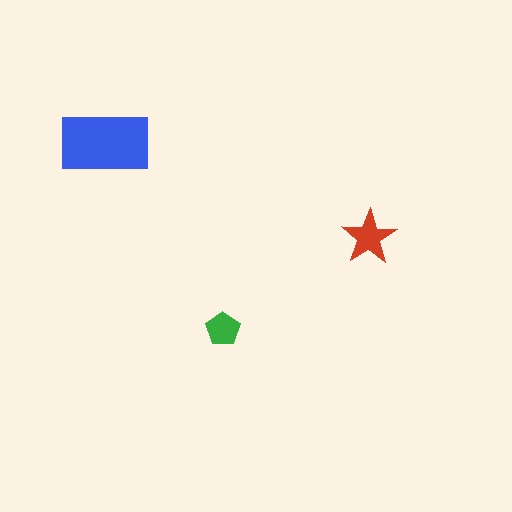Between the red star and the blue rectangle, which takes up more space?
The blue rectangle.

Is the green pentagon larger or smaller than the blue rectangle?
Smaller.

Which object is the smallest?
The green pentagon.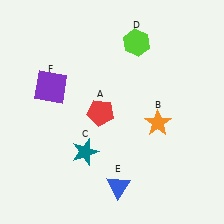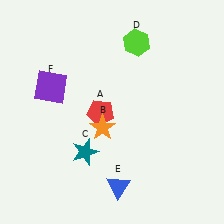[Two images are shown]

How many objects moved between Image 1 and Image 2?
1 object moved between the two images.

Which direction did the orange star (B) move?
The orange star (B) moved left.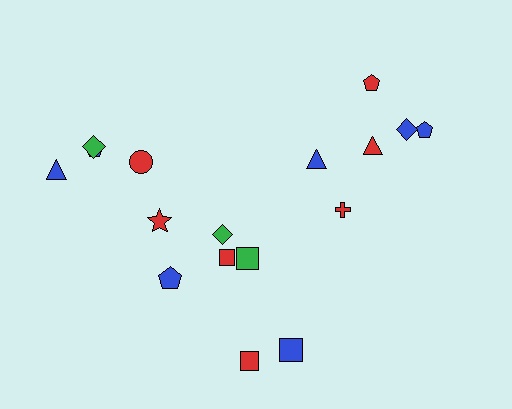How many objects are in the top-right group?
There are 6 objects.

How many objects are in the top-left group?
There are 4 objects.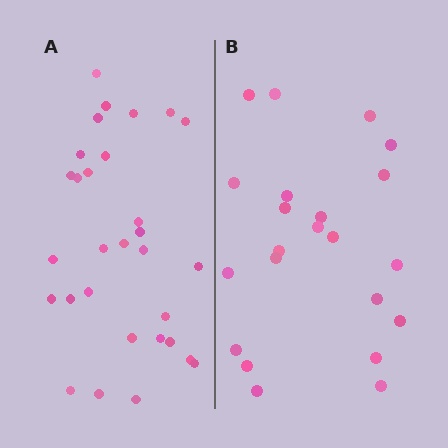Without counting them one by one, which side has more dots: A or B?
Region A (the left region) has more dots.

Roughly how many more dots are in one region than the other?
Region A has roughly 8 or so more dots than region B.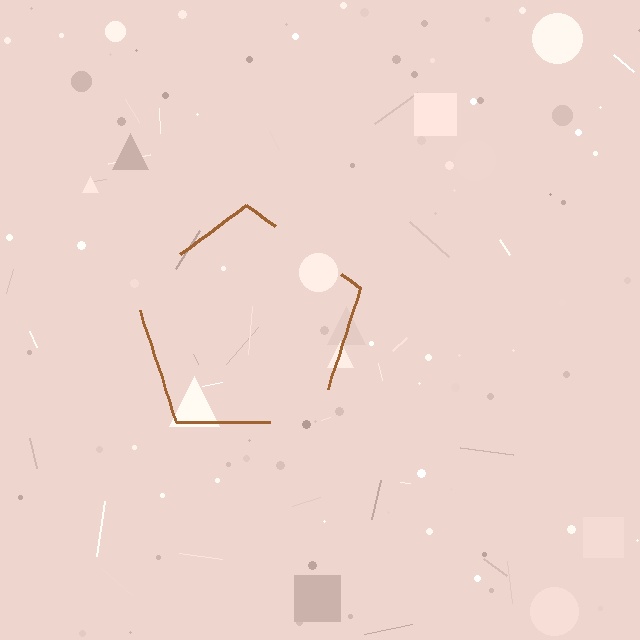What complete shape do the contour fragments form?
The contour fragments form a pentagon.